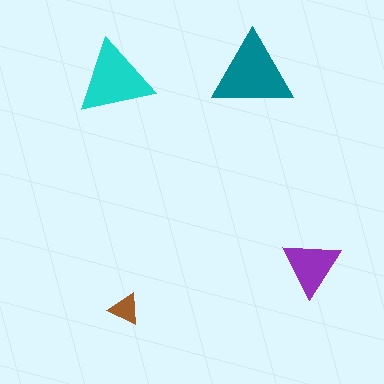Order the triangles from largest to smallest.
the teal one, the cyan one, the purple one, the brown one.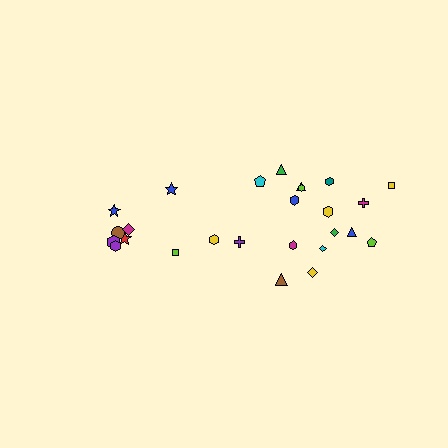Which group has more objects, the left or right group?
The right group.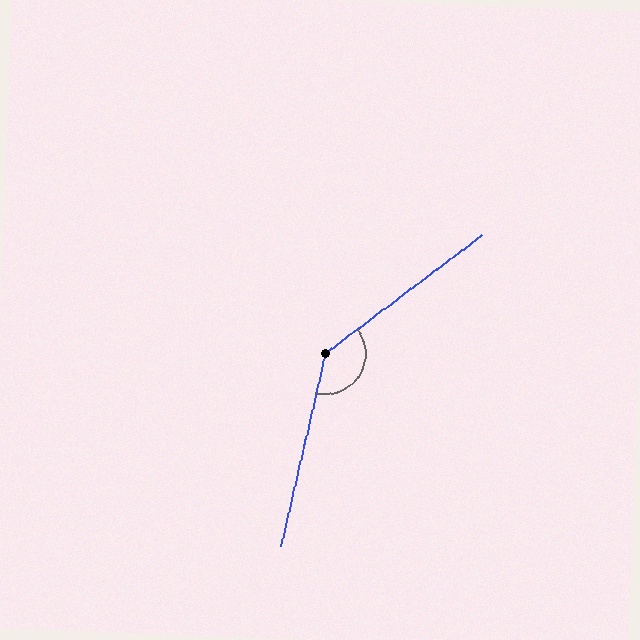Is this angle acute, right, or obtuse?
It is obtuse.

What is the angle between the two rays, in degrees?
Approximately 140 degrees.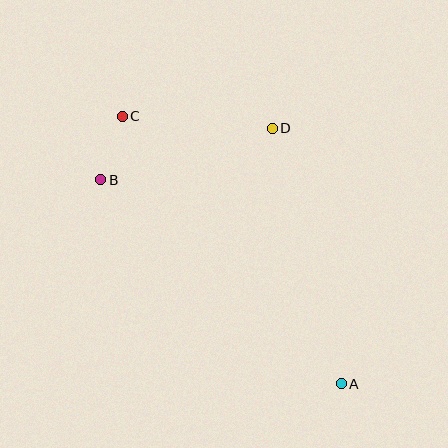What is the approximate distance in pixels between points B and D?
The distance between B and D is approximately 179 pixels.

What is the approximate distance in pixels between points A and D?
The distance between A and D is approximately 264 pixels.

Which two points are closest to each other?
Points B and C are closest to each other.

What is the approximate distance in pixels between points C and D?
The distance between C and D is approximately 150 pixels.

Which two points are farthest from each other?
Points A and C are farthest from each other.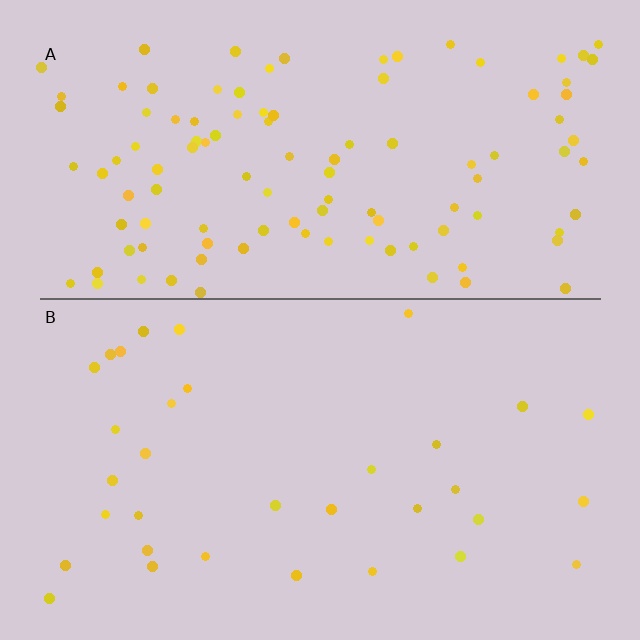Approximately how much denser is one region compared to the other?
Approximately 3.3× — region A over region B.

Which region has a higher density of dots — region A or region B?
A (the top).